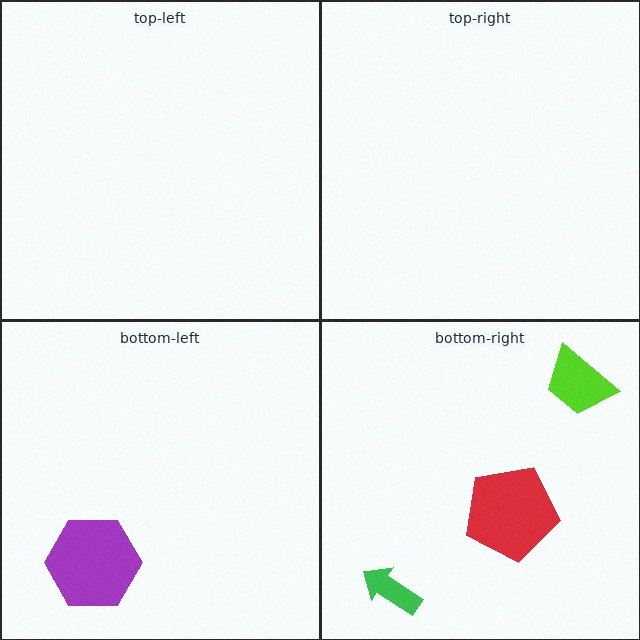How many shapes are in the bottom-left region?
1.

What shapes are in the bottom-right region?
The red pentagon, the green arrow, the lime trapezoid.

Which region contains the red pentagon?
The bottom-right region.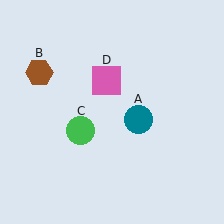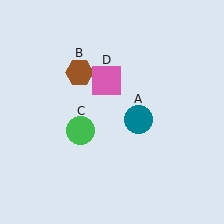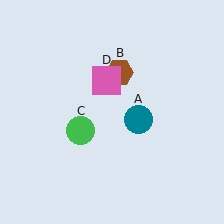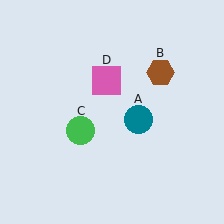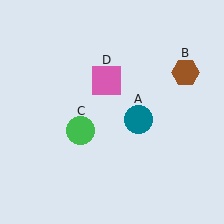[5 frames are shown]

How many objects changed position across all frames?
1 object changed position: brown hexagon (object B).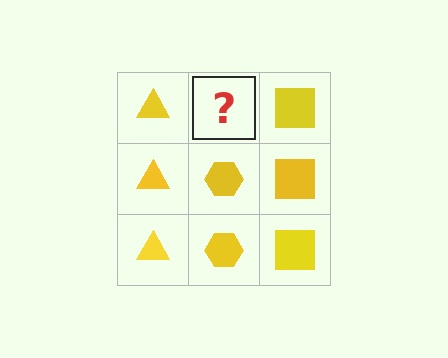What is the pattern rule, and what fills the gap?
The rule is that each column has a consistent shape. The gap should be filled with a yellow hexagon.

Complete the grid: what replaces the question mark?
The question mark should be replaced with a yellow hexagon.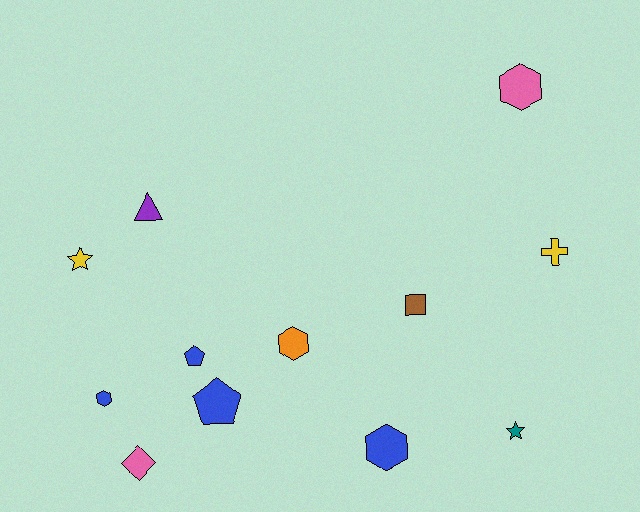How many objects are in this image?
There are 12 objects.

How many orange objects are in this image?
There is 1 orange object.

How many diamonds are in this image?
There is 1 diamond.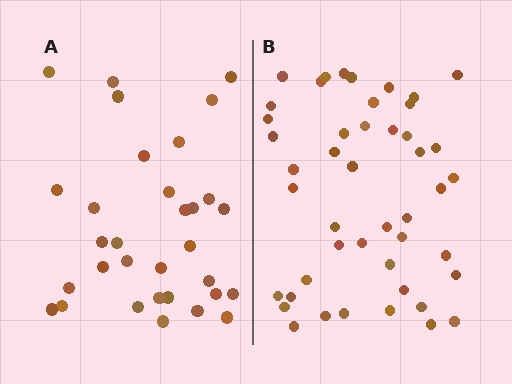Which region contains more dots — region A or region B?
Region B (the right region) has more dots.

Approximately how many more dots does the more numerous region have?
Region B has approximately 15 more dots than region A.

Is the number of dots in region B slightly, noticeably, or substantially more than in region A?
Region B has noticeably more, but not dramatically so. The ratio is roughly 1.4 to 1.